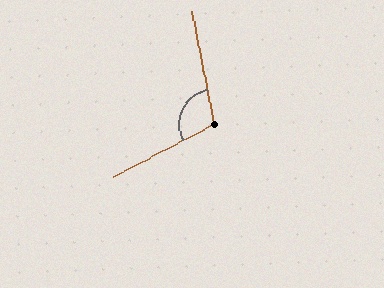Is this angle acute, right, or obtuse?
It is obtuse.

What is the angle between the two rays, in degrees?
Approximately 107 degrees.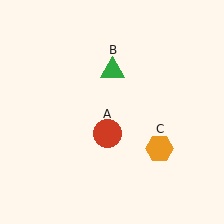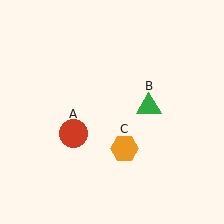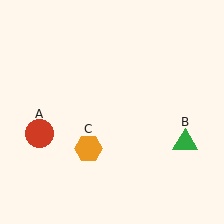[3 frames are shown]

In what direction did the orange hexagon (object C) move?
The orange hexagon (object C) moved left.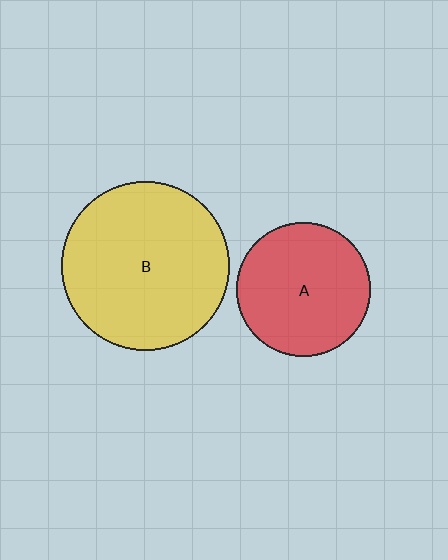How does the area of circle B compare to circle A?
Approximately 1.6 times.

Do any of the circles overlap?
No, none of the circles overlap.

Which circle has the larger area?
Circle B (yellow).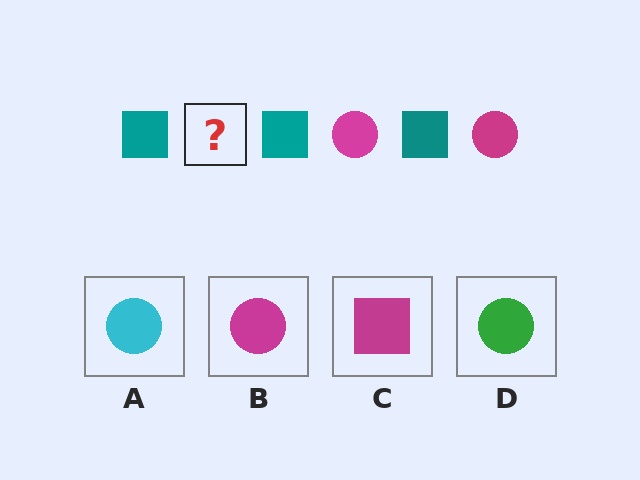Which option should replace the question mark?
Option B.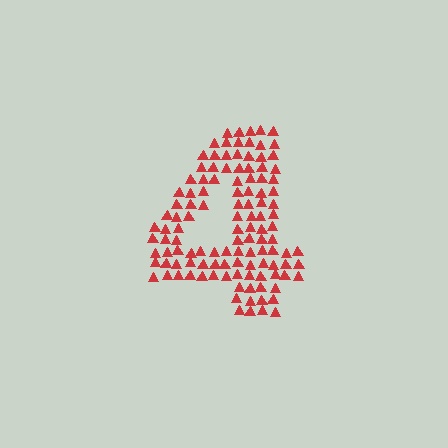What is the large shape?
The large shape is the digit 4.